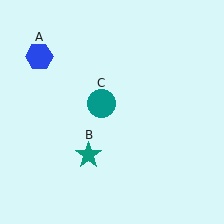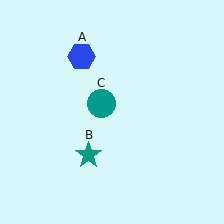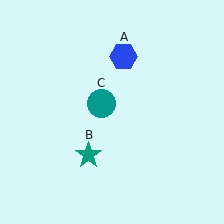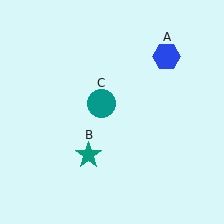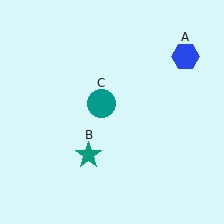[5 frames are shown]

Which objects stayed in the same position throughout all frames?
Teal star (object B) and teal circle (object C) remained stationary.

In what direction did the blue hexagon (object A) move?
The blue hexagon (object A) moved right.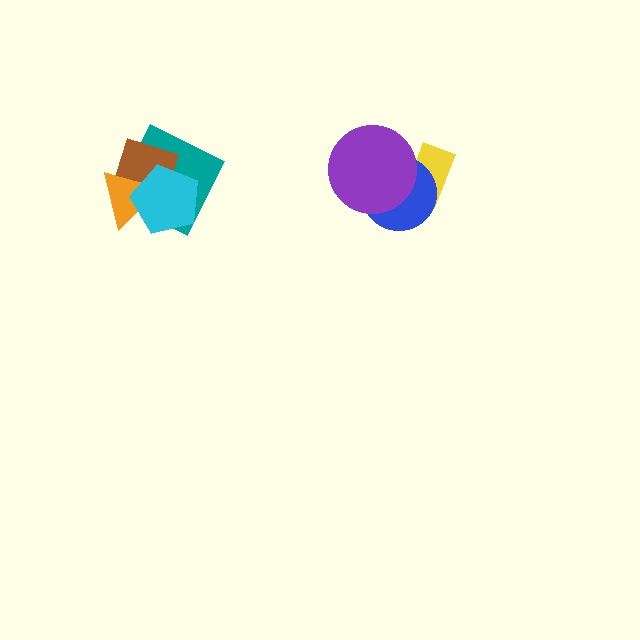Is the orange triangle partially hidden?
Yes, it is partially covered by another shape.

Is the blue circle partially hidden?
Yes, it is partially covered by another shape.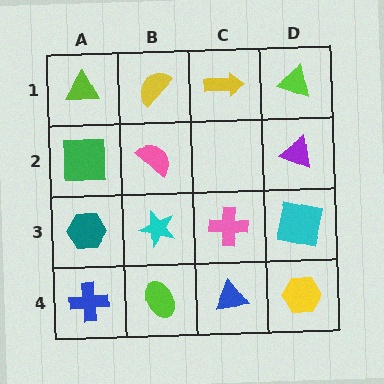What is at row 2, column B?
A pink semicircle.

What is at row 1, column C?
A yellow arrow.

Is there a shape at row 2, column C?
No, that cell is empty.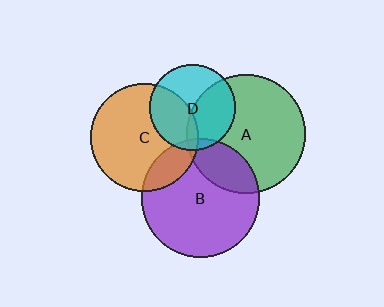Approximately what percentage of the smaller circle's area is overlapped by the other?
Approximately 5%.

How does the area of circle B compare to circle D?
Approximately 1.9 times.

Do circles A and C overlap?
Yes.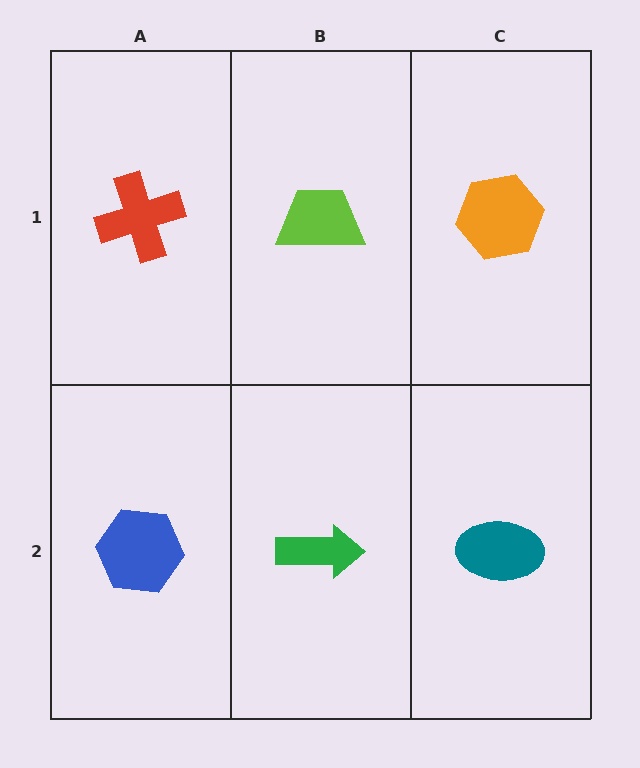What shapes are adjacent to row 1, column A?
A blue hexagon (row 2, column A), a lime trapezoid (row 1, column B).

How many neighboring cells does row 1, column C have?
2.